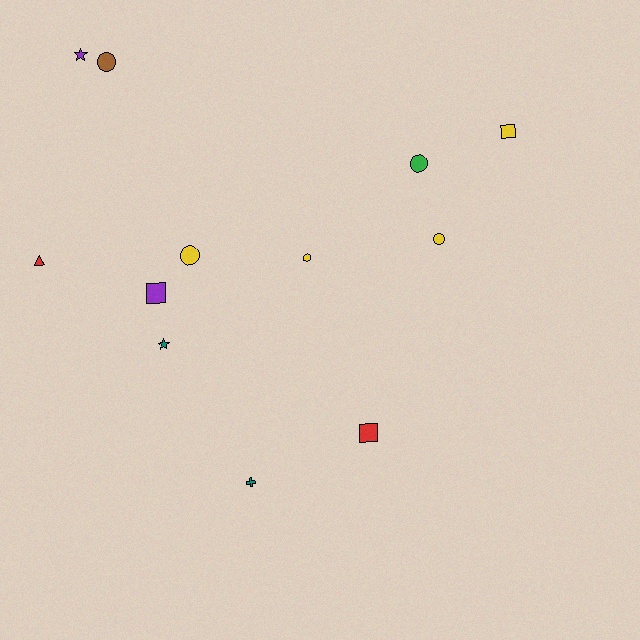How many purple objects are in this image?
There are 2 purple objects.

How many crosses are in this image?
There is 1 cross.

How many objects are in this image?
There are 12 objects.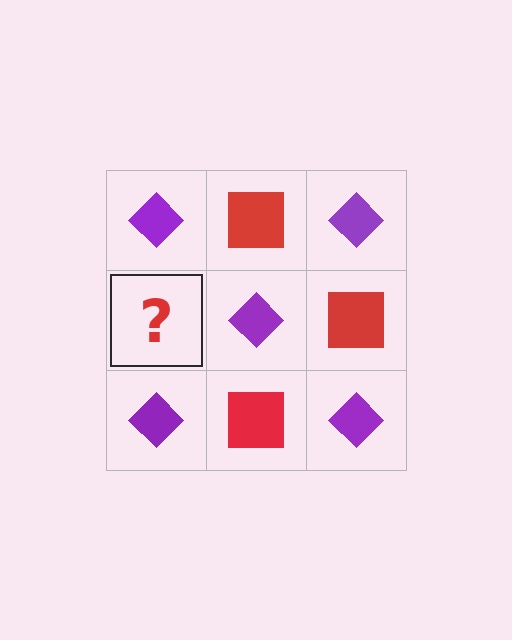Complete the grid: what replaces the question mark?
The question mark should be replaced with a red square.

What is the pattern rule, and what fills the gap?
The rule is that it alternates purple diamond and red square in a checkerboard pattern. The gap should be filled with a red square.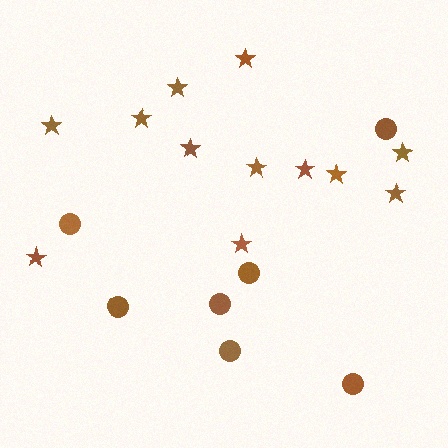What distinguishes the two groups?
There are 2 groups: one group of circles (7) and one group of stars (12).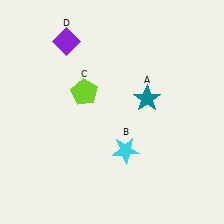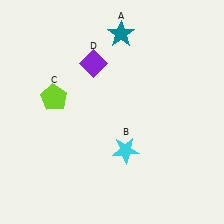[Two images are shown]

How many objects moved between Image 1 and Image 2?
3 objects moved between the two images.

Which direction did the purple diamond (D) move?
The purple diamond (D) moved right.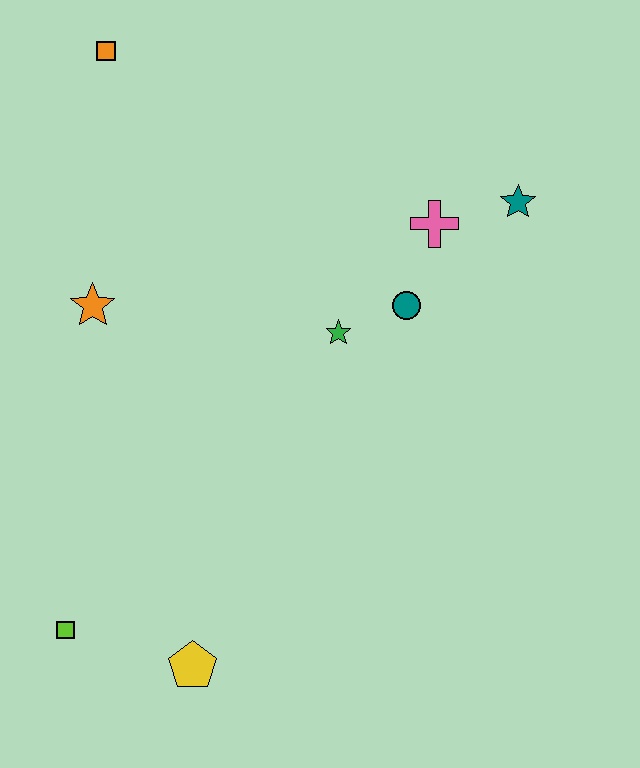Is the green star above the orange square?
No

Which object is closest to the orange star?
The green star is closest to the orange star.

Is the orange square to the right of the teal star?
No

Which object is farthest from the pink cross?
The lime square is farthest from the pink cross.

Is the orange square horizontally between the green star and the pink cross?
No